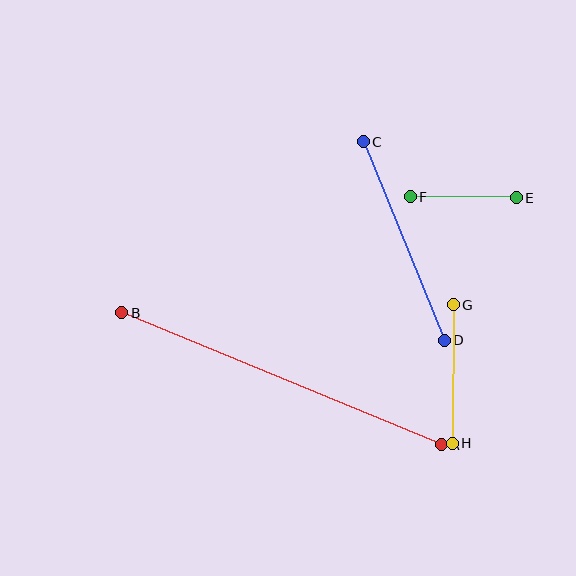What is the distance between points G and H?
The distance is approximately 138 pixels.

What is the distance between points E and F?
The distance is approximately 106 pixels.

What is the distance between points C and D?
The distance is approximately 214 pixels.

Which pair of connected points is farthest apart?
Points A and B are farthest apart.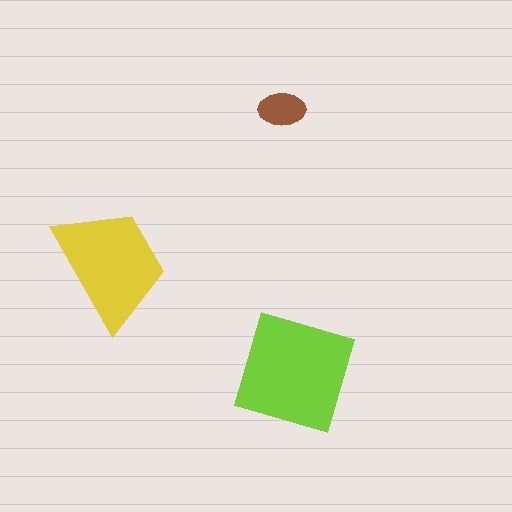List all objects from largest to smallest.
The lime square, the yellow trapezoid, the brown ellipse.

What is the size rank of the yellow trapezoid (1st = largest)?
2nd.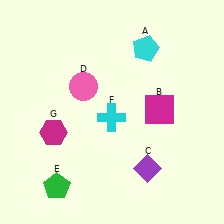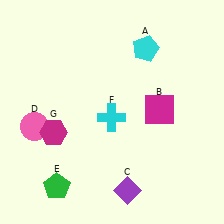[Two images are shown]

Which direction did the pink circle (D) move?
The pink circle (D) moved left.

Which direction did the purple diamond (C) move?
The purple diamond (C) moved down.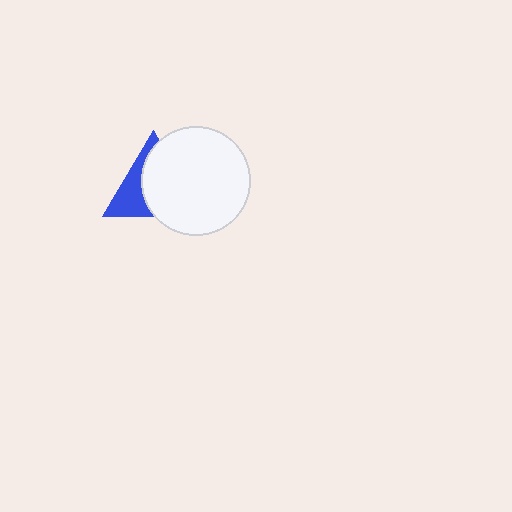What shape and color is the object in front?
The object in front is a white circle.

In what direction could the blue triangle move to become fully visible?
The blue triangle could move left. That would shift it out from behind the white circle entirely.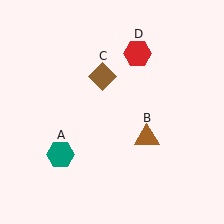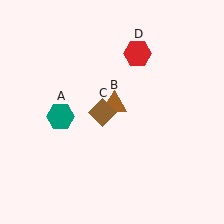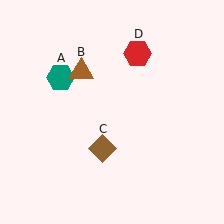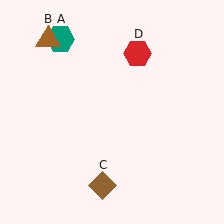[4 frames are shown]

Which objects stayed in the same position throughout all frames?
Red hexagon (object D) remained stationary.